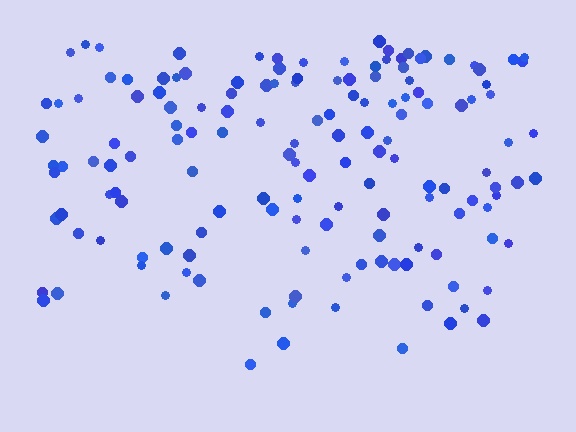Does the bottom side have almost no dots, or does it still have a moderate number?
Still a moderate number, just noticeably fewer than the top.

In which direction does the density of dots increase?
From bottom to top, with the top side densest.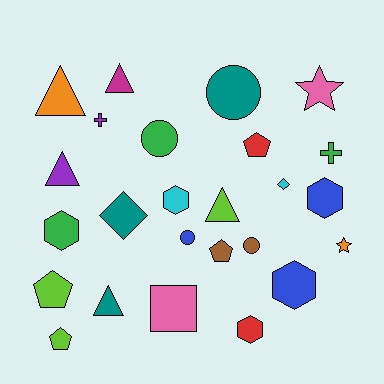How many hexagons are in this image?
There are 5 hexagons.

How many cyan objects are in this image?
There are 2 cyan objects.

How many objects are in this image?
There are 25 objects.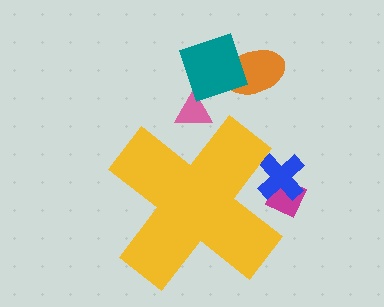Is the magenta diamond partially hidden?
Yes, the magenta diamond is partially hidden behind the yellow cross.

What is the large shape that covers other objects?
A yellow cross.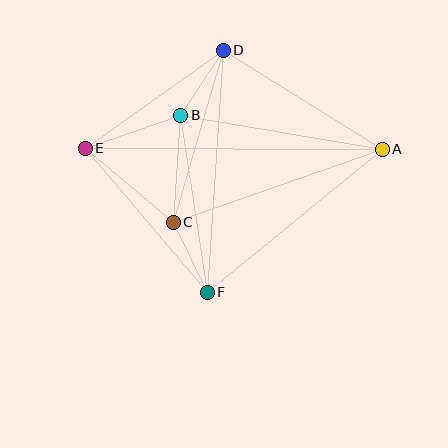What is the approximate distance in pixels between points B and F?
The distance between B and F is approximately 179 pixels.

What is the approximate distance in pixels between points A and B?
The distance between A and B is approximately 205 pixels.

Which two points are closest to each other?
Points C and F are closest to each other.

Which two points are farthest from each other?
Points A and E are farthest from each other.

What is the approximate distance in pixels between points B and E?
The distance between B and E is approximately 101 pixels.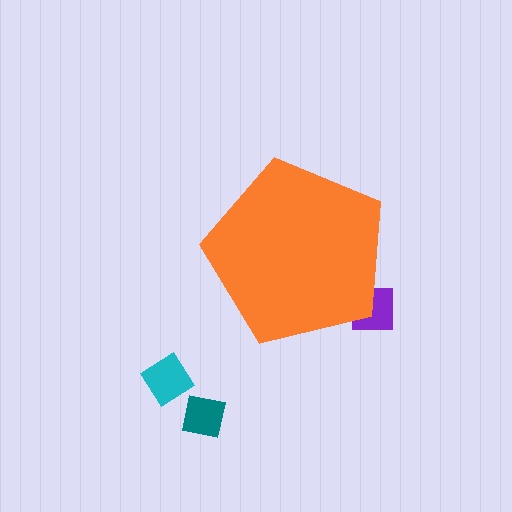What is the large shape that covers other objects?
An orange pentagon.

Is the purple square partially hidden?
Yes, the purple square is partially hidden behind the orange pentagon.